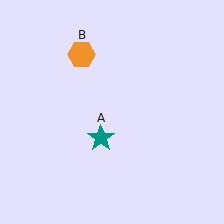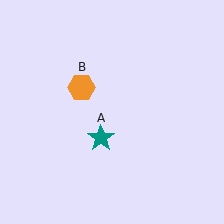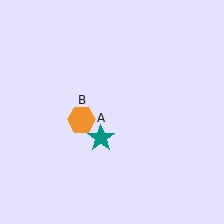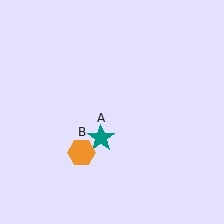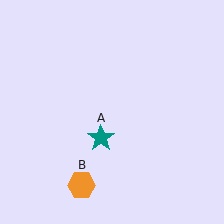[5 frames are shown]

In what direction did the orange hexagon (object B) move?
The orange hexagon (object B) moved down.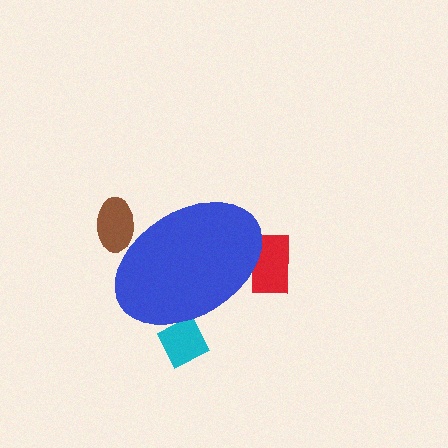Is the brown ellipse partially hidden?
Yes, the brown ellipse is partially hidden behind the blue ellipse.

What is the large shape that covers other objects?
A blue ellipse.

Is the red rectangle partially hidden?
Yes, the red rectangle is partially hidden behind the blue ellipse.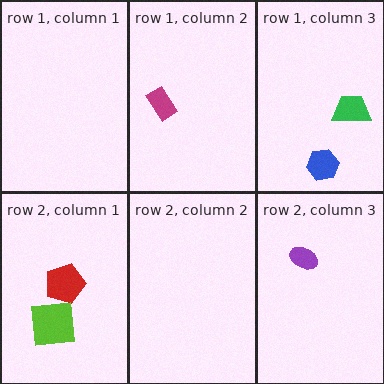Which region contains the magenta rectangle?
The row 1, column 2 region.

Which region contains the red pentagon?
The row 2, column 1 region.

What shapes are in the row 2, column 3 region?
The purple ellipse.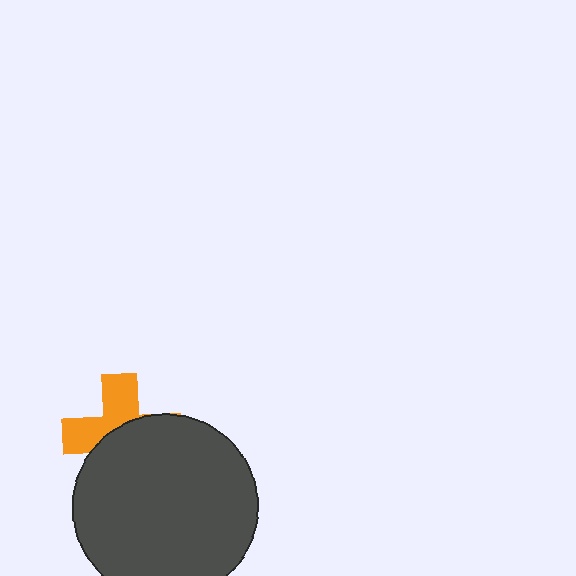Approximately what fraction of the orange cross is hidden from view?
Roughly 56% of the orange cross is hidden behind the dark gray circle.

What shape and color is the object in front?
The object in front is a dark gray circle.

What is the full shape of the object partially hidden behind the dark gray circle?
The partially hidden object is an orange cross.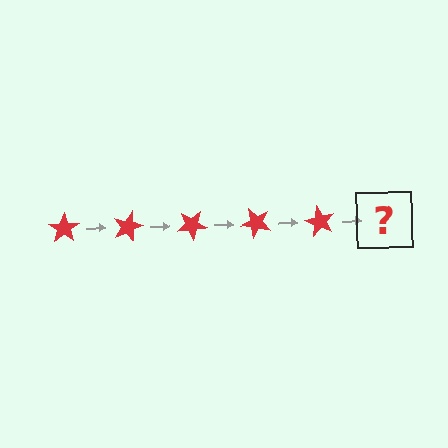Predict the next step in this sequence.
The next step is a red star rotated 75 degrees.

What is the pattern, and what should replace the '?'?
The pattern is that the star rotates 15 degrees each step. The '?' should be a red star rotated 75 degrees.